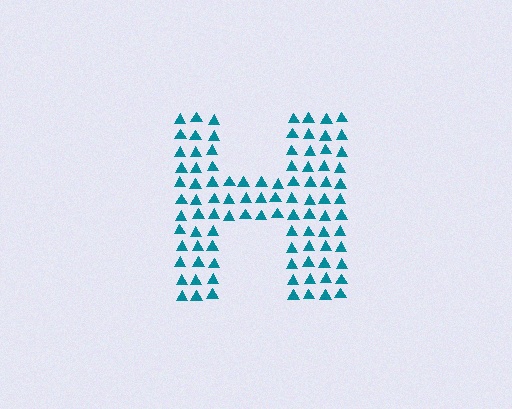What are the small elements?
The small elements are triangles.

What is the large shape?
The large shape is the letter H.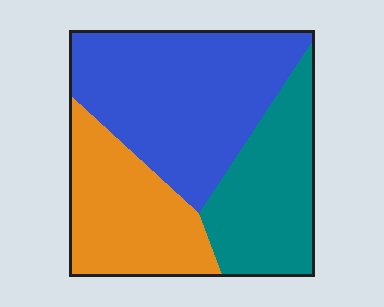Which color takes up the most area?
Blue, at roughly 45%.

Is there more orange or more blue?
Blue.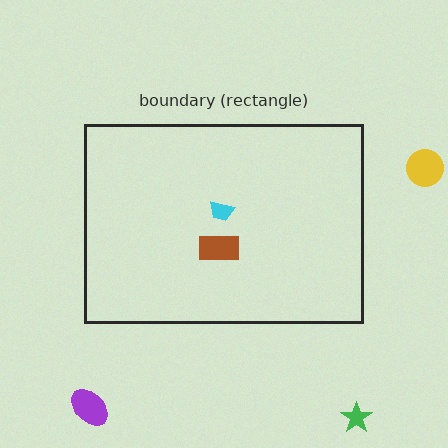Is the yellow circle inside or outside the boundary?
Outside.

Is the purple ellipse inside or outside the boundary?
Outside.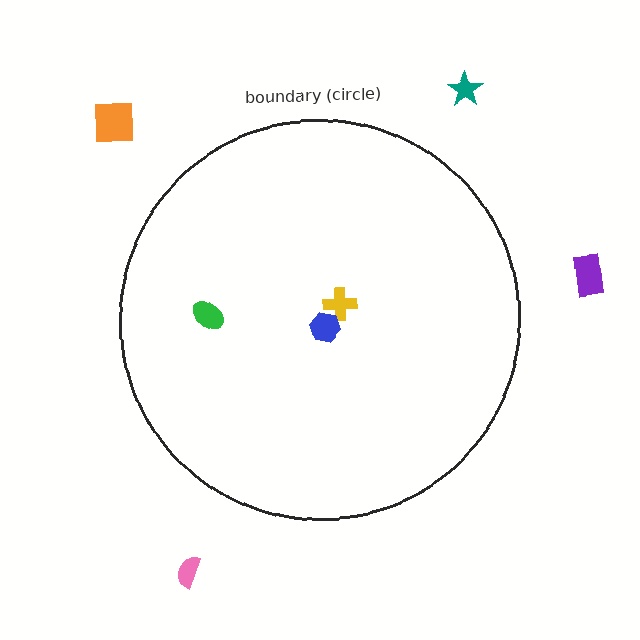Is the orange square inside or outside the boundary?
Outside.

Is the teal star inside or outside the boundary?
Outside.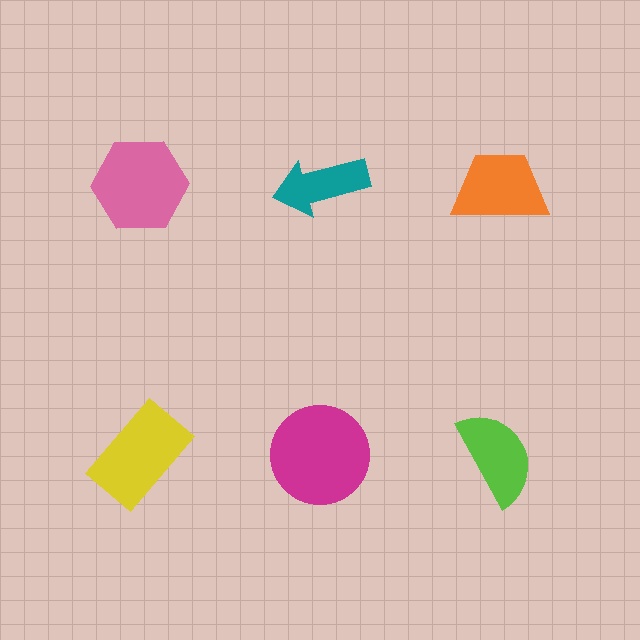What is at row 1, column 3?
An orange trapezoid.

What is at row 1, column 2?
A teal arrow.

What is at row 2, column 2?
A magenta circle.